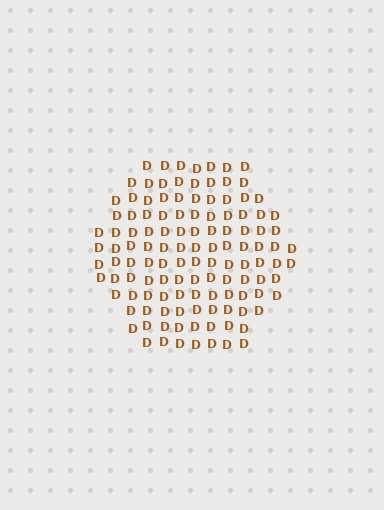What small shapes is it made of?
It is made of small letter D's.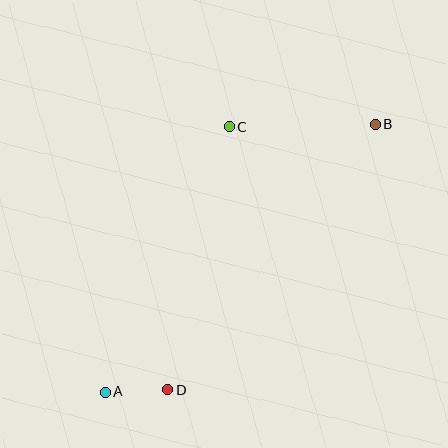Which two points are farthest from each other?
Points A and B are farthest from each other.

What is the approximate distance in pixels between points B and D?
The distance between B and D is approximately 337 pixels.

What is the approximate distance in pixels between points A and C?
The distance between A and C is approximately 293 pixels.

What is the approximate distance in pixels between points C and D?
The distance between C and D is approximately 270 pixels.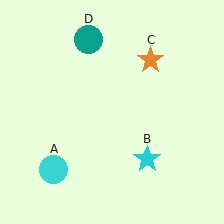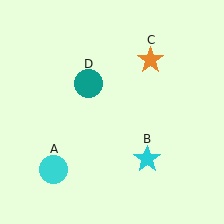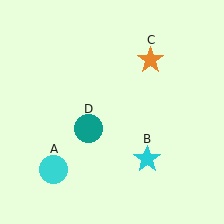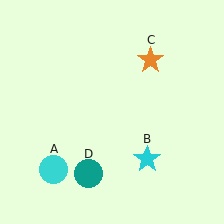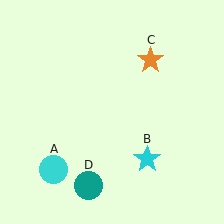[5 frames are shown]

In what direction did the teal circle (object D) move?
The teal circle (object D) moved down.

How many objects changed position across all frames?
1 object changed position: teal circle (object D).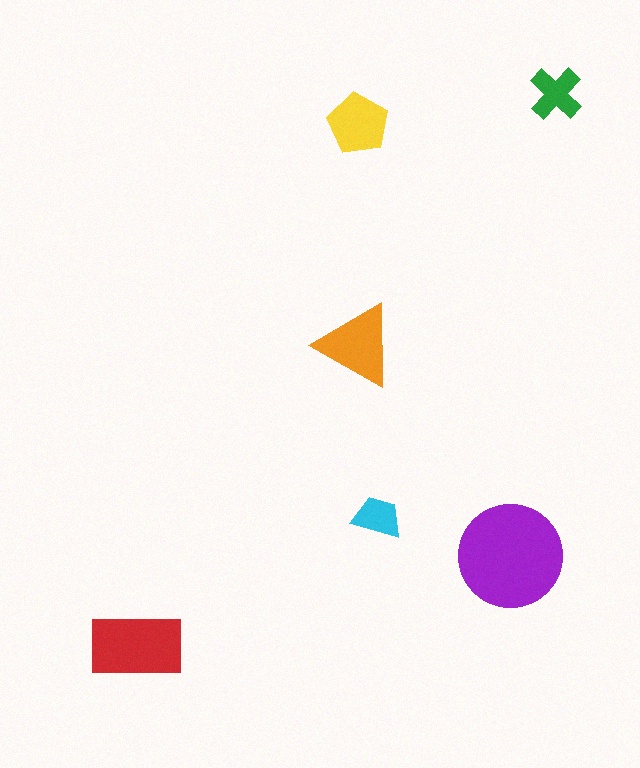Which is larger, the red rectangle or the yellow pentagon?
The red rectangle.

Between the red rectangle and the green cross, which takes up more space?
The red rectangle.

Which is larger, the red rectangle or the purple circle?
The purple circle.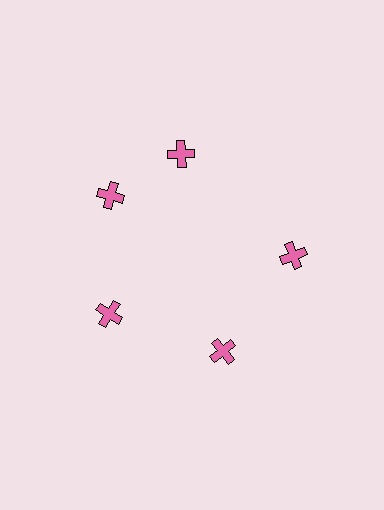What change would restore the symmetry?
The symmetry would be restored by rotating it back into even spacing with its neighbors so that all 5 crosses sit at equal angles and equal distance from the center.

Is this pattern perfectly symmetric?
No. The 5 pink crosses are arranged in a ring, but one element near the 1 o'clock position is rotated out of alignment along the ring, breaking the 5-fold rotational symmetry.